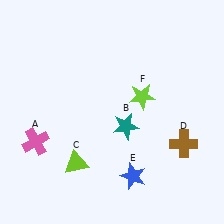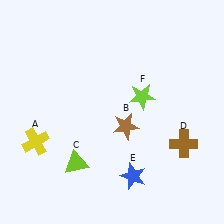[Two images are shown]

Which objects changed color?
A changed from pink to yellow. B changed from teal to brown.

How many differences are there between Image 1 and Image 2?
There are 2 differences between the two images.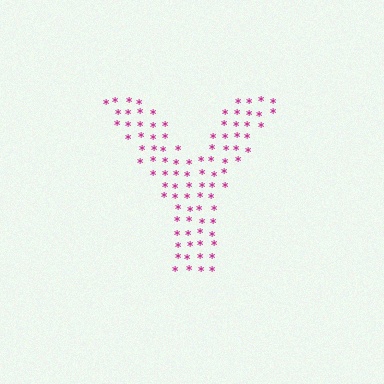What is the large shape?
The large shape is the letter Y.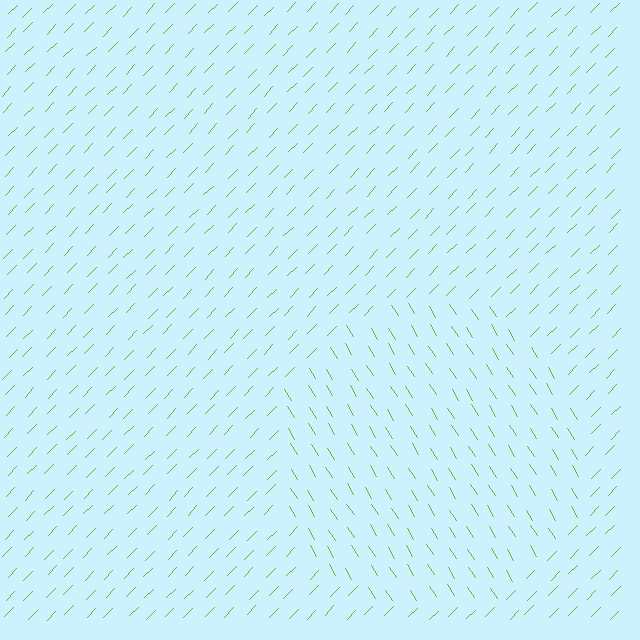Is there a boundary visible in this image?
Yes, there is a texture boundary formed by a change in line orientation.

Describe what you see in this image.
The image is filled with small lime line segments. A circle region in the image has lines oriented differently from the surrounding lines, creating a visible texture boundary.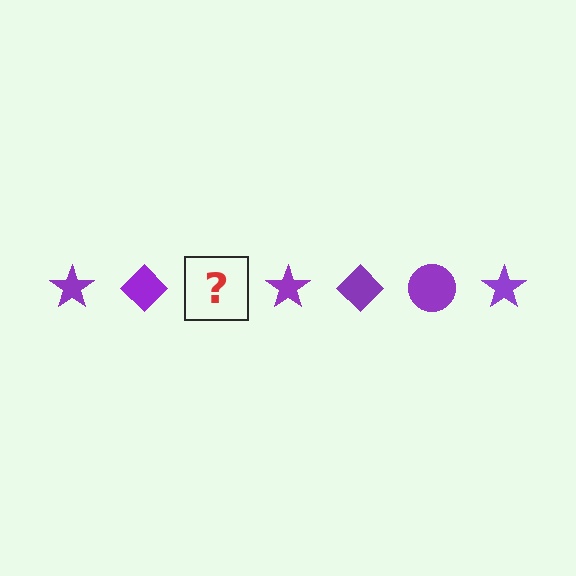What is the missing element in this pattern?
The missing element is a purple circle.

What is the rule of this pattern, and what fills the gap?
The rule is that the pattern cycles through star, diamond, circle shapes in purple. The gap should be filled with a purple circle.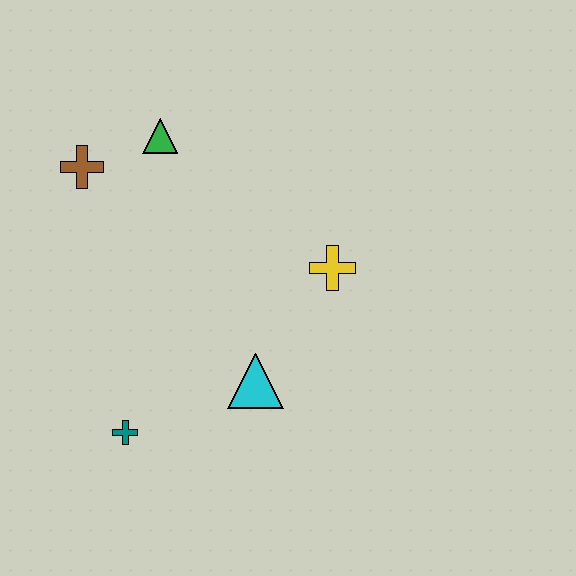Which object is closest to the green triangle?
The brown cross is closest to the green triangle.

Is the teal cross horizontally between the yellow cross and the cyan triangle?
No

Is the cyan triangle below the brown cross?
Yes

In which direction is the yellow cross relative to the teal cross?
The yellow cross is to the right of the teal cross.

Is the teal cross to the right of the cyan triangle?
No